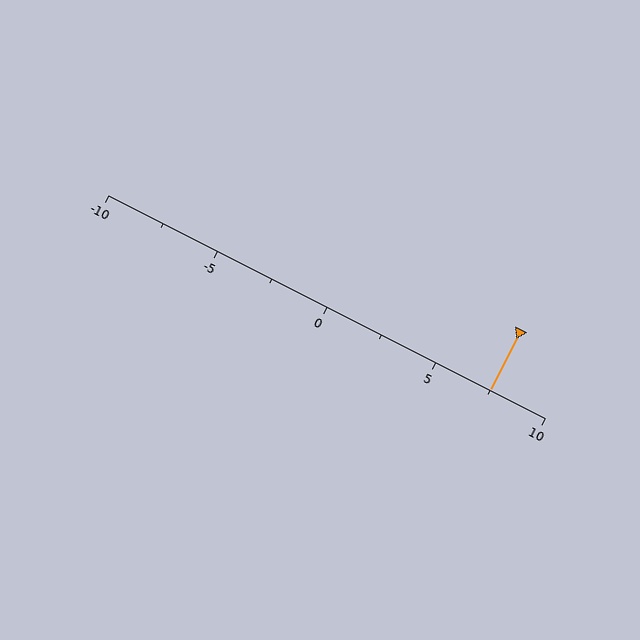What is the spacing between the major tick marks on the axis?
The major ticks are spaced 5 apart.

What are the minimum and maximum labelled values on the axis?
The axis runs from -10 to 10.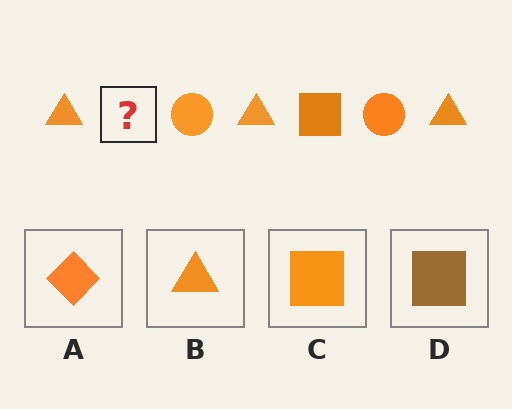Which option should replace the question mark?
Option C.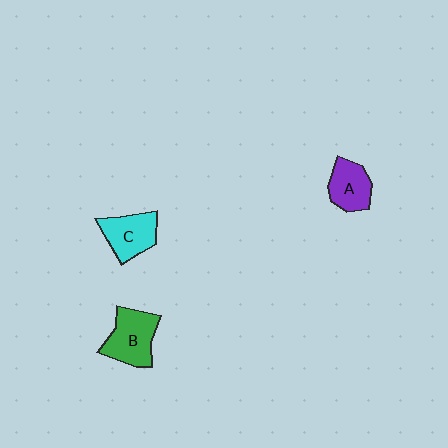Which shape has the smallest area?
Shape A (purple).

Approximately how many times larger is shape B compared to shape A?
Approximately 1.3 times.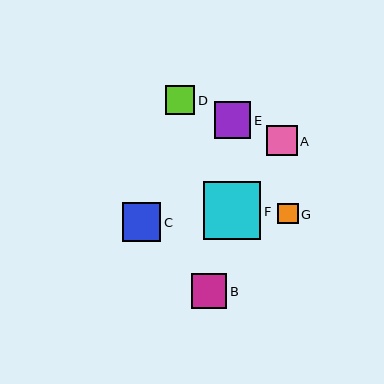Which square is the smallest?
Square G is the smallest with a size of approximately 21 pixels.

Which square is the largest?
Square F is the largest with a size of approximately 58 pixels.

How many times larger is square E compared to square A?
Square E is approximately 1.2 times the size of square A.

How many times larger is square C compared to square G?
Square C is approximately 1.9 times the size of square G.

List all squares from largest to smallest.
From largest to smallest: F, C, E, B, A, D, G.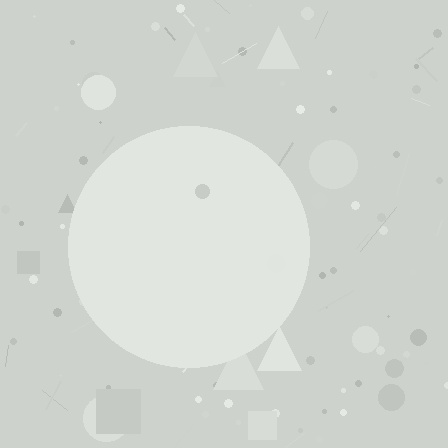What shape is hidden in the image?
A circle is hidden in the image.